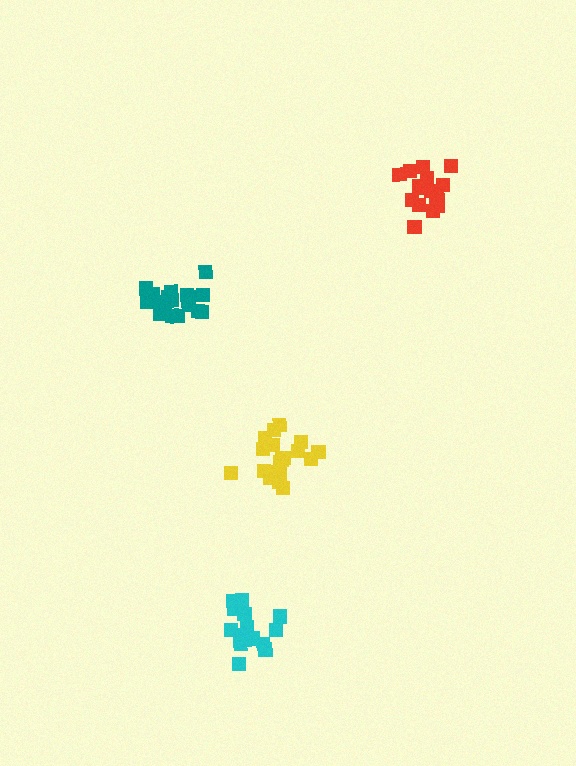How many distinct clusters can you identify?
There are 4 distinct clusters.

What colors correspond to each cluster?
The clusters are colored: yellow, red, cyan, teal.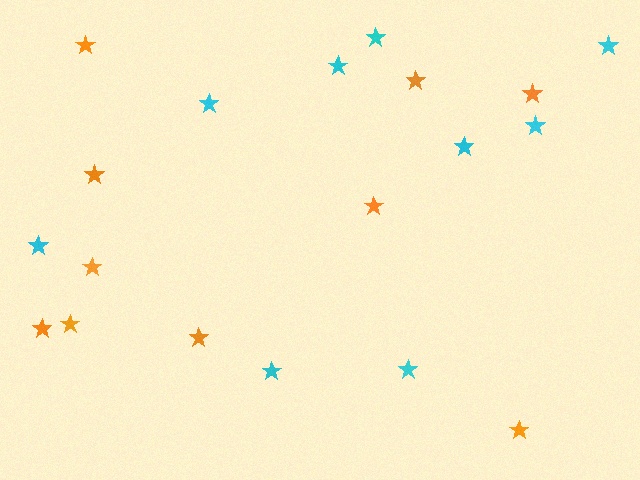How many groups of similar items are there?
There are 2 groups: one group of cyan stars (9) and one group of orange stars (10).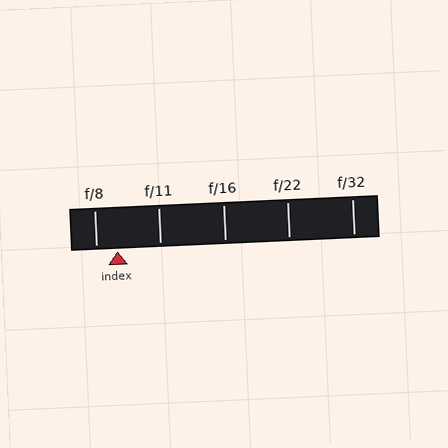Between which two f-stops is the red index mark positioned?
The index mark is between f/8 and f/11.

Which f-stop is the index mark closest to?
The index mark is closest to f/8.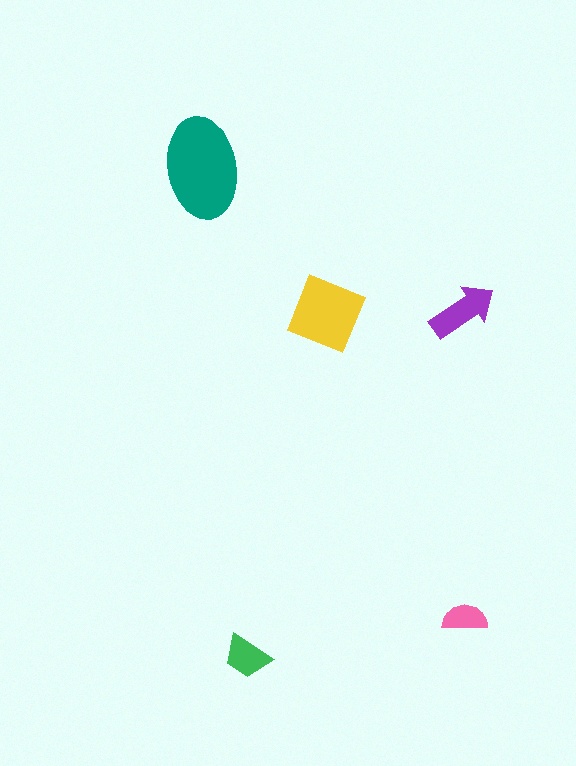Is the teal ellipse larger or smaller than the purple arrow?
Larger.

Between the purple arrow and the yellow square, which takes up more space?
The yellow square.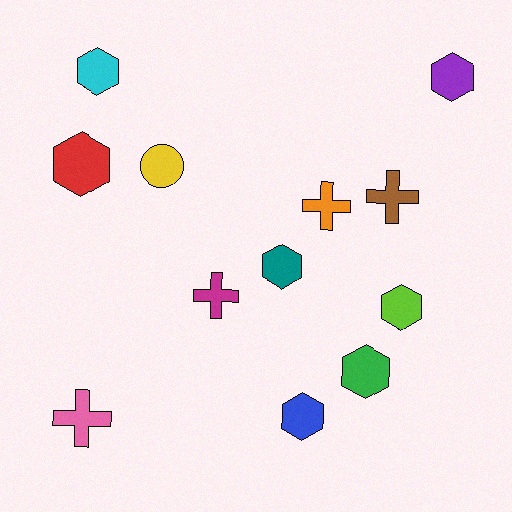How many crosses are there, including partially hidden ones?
There are 4 crosses.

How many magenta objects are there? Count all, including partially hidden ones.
There is 1 magenta object.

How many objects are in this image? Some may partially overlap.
There are 12 objects.